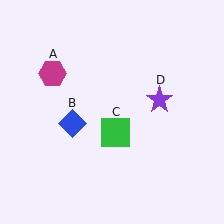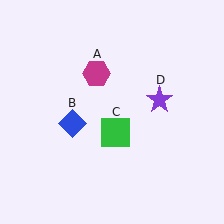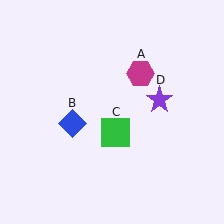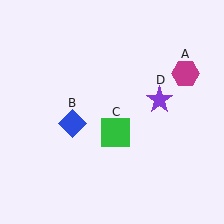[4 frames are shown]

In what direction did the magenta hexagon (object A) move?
The magenta hexagon (object A) moved right.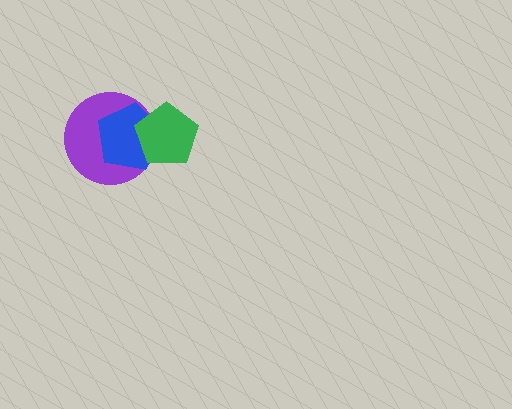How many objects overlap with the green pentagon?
2 objects overlap with the green pentagon.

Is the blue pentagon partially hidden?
Yes, it is partially covered by another shape.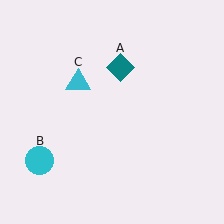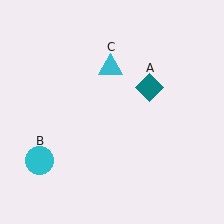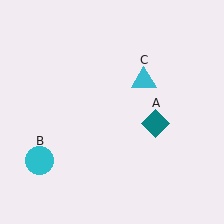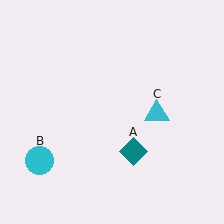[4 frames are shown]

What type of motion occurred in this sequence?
The teal diamond (object A), cyan triangle (object C) rotated clockwise around the center of the scene.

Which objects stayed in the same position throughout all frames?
Cyan circle (object B) remained stationary.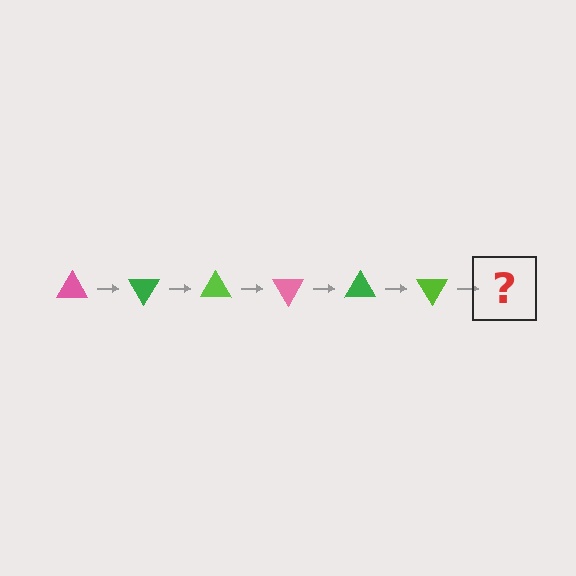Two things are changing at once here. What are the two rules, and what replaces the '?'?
The two rules are that it rotates 60 degrees each step and the color cycles through pink, green, and lime. The '?' should be a pink triangle, rotated 360 degrees from the start.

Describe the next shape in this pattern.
It should be a pink triangle, rotated 360 degrees from the start.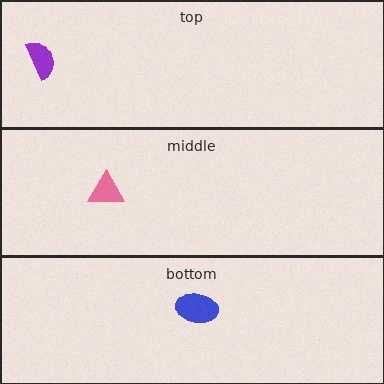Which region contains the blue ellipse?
The bottom region.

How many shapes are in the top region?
1.